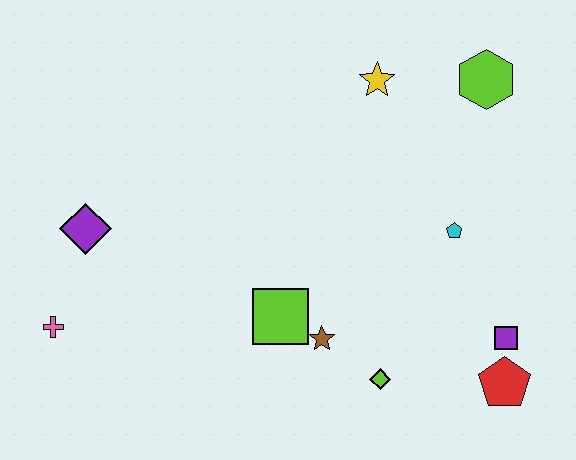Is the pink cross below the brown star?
No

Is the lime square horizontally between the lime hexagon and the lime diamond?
No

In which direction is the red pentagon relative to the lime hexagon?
The red pentagon is below the lime hexagon.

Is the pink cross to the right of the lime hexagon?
No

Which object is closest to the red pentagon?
The purple square is closest to the red pentagon.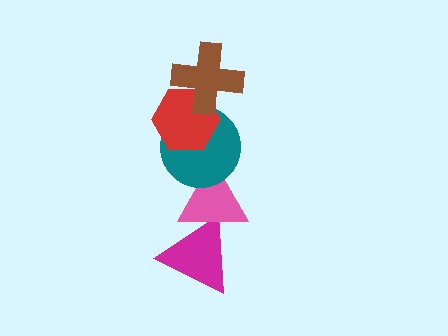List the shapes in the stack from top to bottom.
From top to bottom: the brown cross, the red hexagon, the teal circle, the pink triangle, the magenta triangle.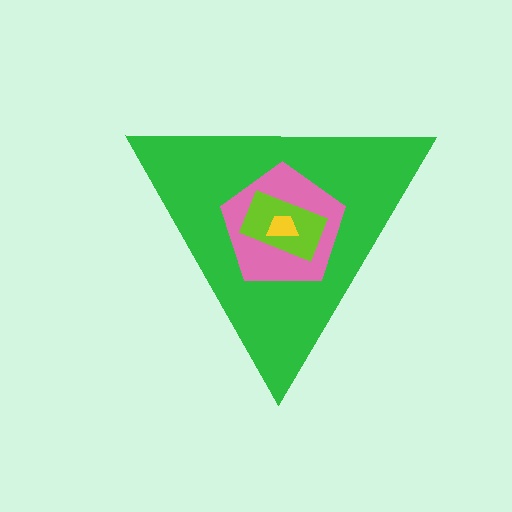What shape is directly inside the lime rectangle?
The yellow trapezoid.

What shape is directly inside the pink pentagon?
The lime rectangle.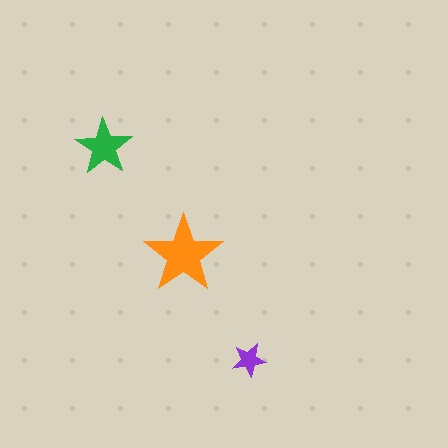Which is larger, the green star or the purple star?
The green one.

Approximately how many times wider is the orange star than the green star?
About 1.5 times wider.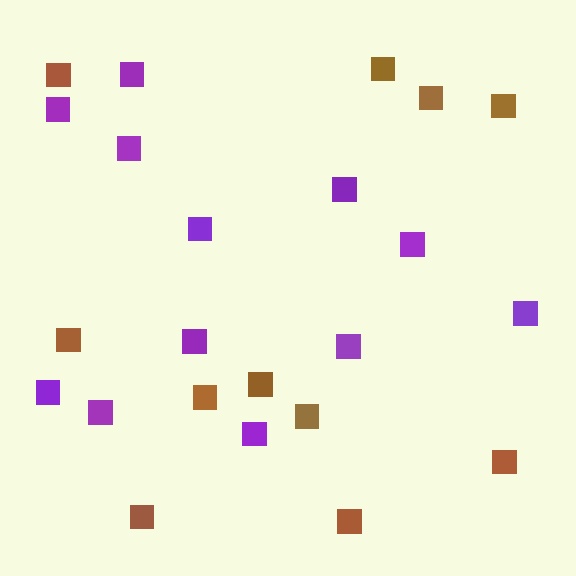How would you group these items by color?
There are 2 groups: one group of brown squares (11) and one group of purple squares (12).